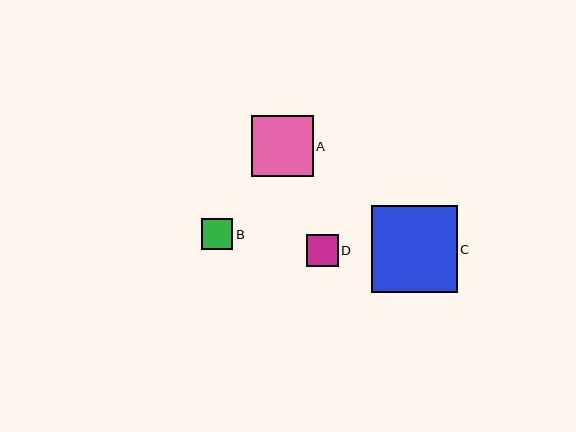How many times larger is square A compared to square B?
Square A is approximately 2.0 times the size of square B.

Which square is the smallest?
Square B is the smallest with a size of approximately 31 pixels.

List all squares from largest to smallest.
From largest to smallest: C, A, D, B.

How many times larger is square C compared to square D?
Square C is approximately 2.7 times the size of square D.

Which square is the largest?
Square C is the largest with a size of approximately 86 pixels.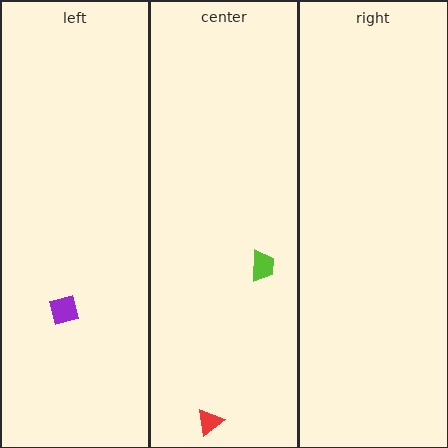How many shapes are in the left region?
1.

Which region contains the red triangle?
The center region.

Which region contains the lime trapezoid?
The center region.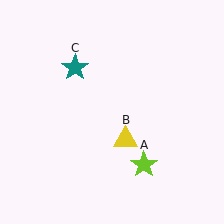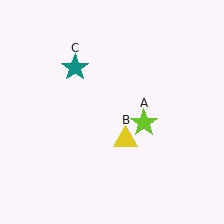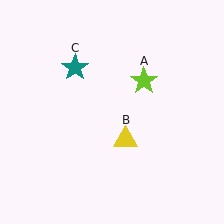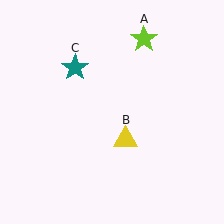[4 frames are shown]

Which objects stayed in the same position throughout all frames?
Yellow triangle (object B) and teal star (object C) remained stationary.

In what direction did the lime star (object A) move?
The lime star (object A) moved up.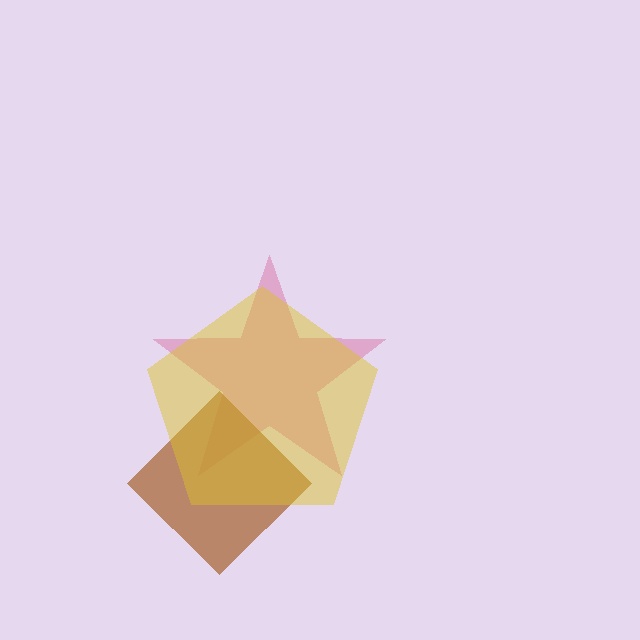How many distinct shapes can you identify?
There are 3 distinct shapes: a pink star, a brown diamond, a yellow pentagon.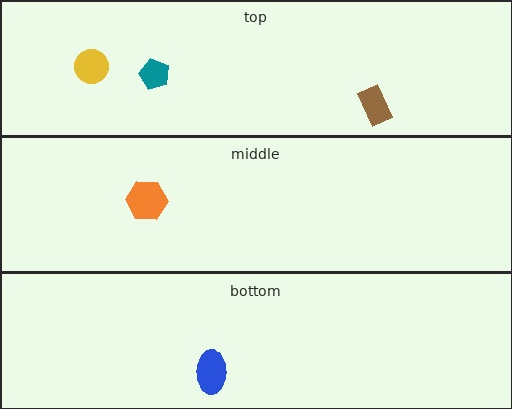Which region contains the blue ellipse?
The bottom region.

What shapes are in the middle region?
The orange hexagon.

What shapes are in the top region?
The yellow circle, the brown rectangle, the teal pentagon.